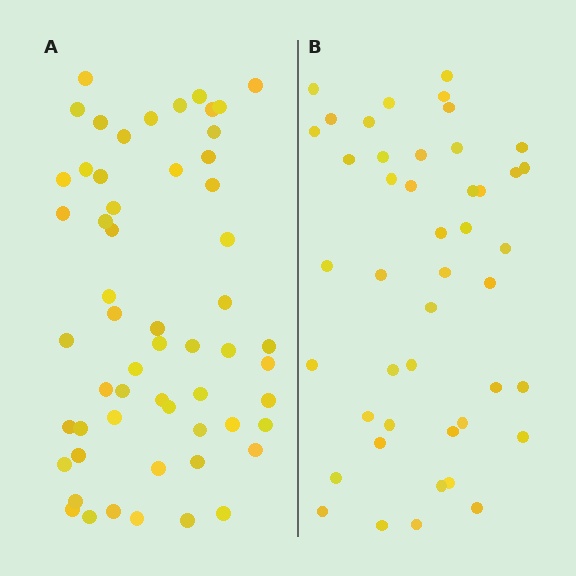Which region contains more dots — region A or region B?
Region A (the left region) has more dots.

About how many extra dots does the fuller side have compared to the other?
Region A has roughly 12 or so more dots than region B.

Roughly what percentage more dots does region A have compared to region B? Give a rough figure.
About 25% more.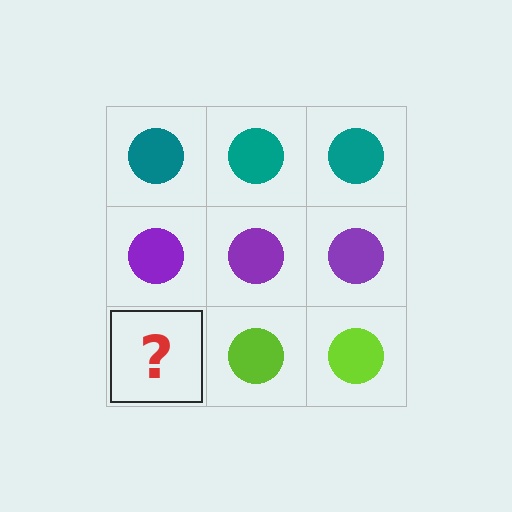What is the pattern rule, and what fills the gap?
The rule is that each row has a consistent color. The gap should be filled with a lime circle.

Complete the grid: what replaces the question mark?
The question mark should be replaced with a lime circle.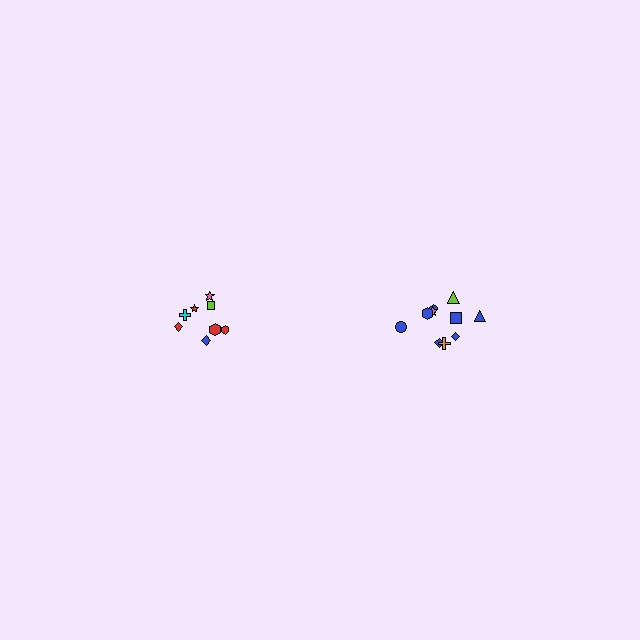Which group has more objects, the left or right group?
The right group.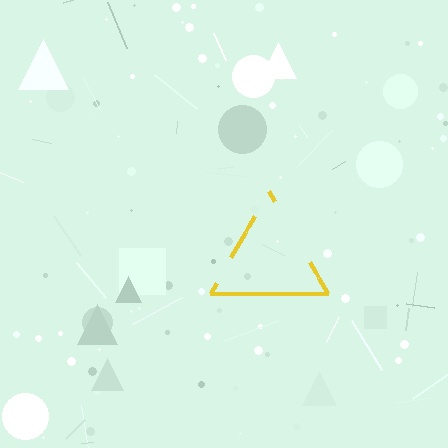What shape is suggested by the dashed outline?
The dashed outline suggests a triangle.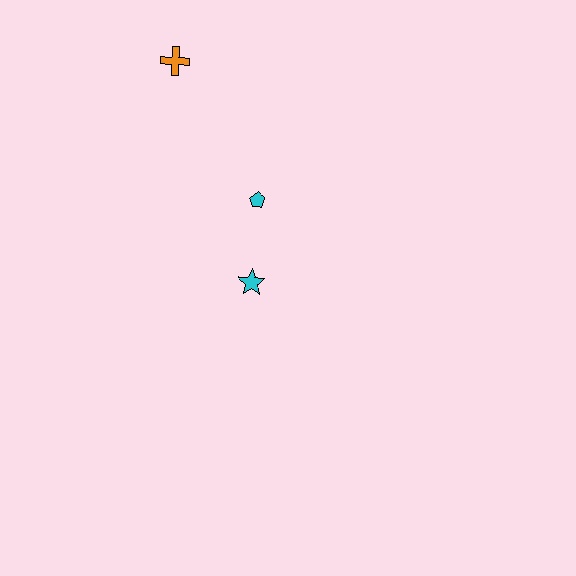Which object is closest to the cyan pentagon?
The cyan star is closest to the cyan pentagon.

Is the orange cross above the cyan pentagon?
Yes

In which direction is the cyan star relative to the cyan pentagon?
The cyan star is below the cyan pentagon.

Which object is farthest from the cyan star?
The orange cross is farthest from the cyan star.